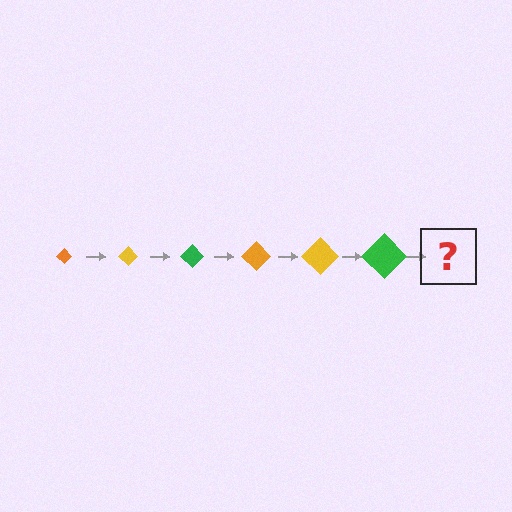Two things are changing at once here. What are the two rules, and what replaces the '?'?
The two rules are that the diamond grows larger each step and the color cycles through orange, yellow, and green. The '?' should be an orange diamond, larger than the previous one.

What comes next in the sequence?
The next element should be an orange diamond, larger than the previous one.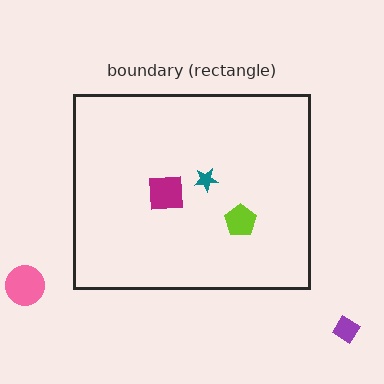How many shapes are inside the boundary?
3 inside, 2 outside.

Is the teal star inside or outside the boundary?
Inside.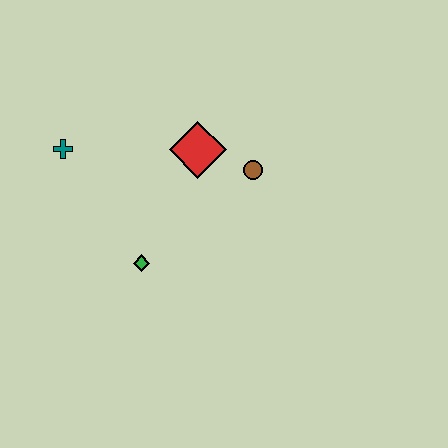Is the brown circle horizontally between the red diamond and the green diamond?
No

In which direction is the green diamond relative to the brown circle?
The green diamond is to the left of the brown circle.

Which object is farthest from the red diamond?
The teal cross is farthest from the red diamond.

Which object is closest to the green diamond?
The red diamond is closest to the green diamond.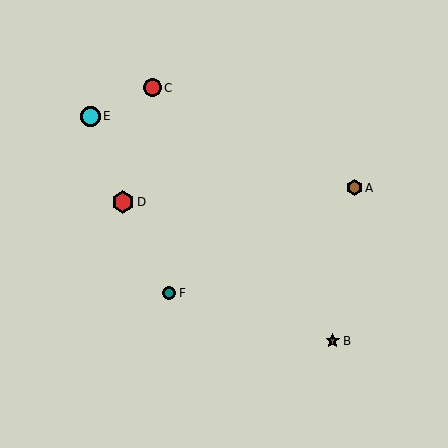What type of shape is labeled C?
Shape C is a red circle.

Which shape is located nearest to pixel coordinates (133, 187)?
The red hexagon (labeled D) at (123, 202) is nearest to that location.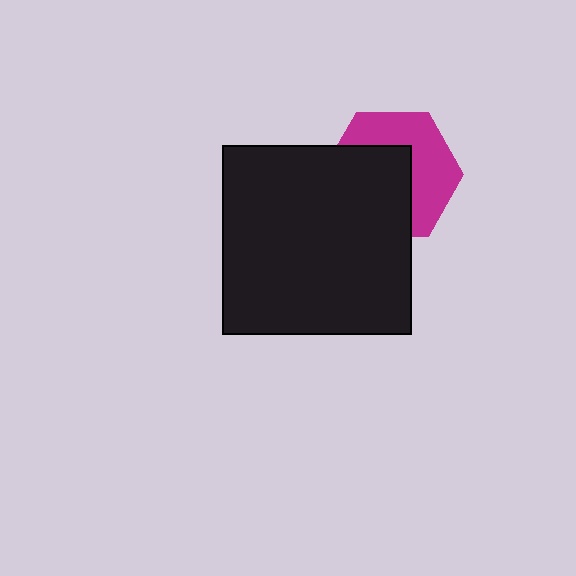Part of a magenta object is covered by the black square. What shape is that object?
It is a hexagon.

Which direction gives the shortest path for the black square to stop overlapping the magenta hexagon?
Moving toward the lower-left gives the shortest separation.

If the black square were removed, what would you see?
You would see the complete magenta hexagon.